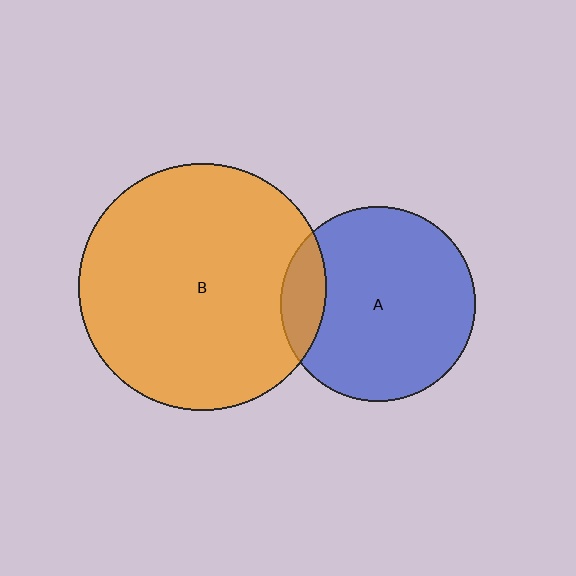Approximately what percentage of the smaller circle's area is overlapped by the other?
Approximately 15%.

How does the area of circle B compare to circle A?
Approximately 1.6 times.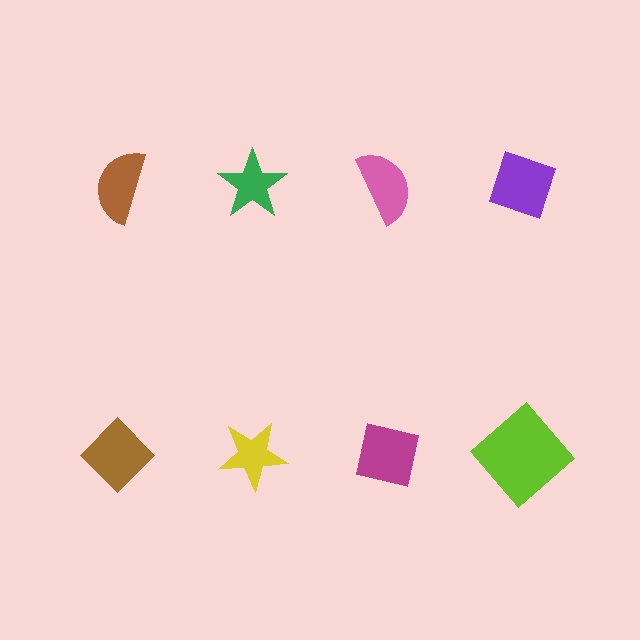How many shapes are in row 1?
4 shapes.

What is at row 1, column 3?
A pink semicircle.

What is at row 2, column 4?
A lime diamond.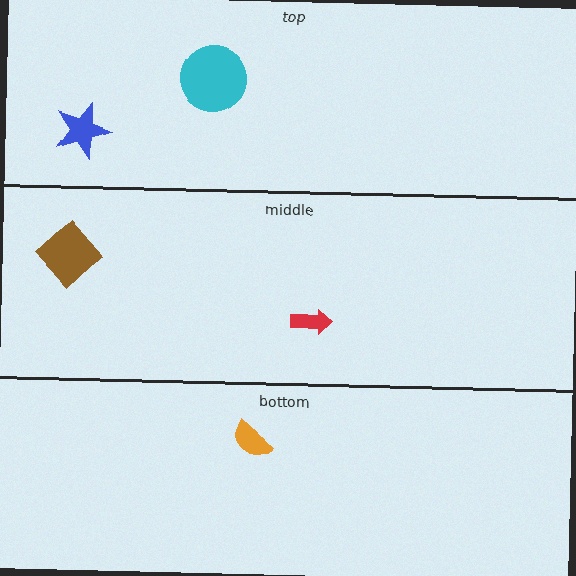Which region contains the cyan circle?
The top region.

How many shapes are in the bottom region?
1.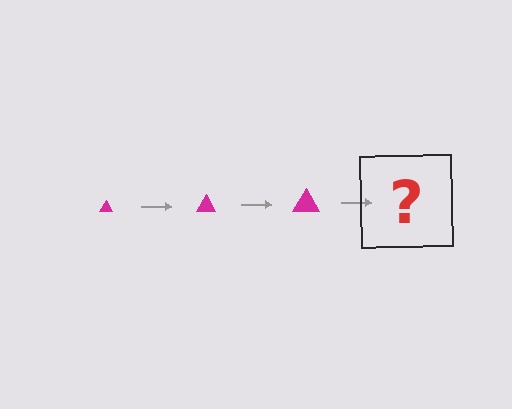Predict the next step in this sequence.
The next step is a magenta triangle, larger than the previous one.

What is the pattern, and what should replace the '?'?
The pattern is that the triangle gets progressively larger each step. The '?' should be a magenta triangle, larger than the previous one.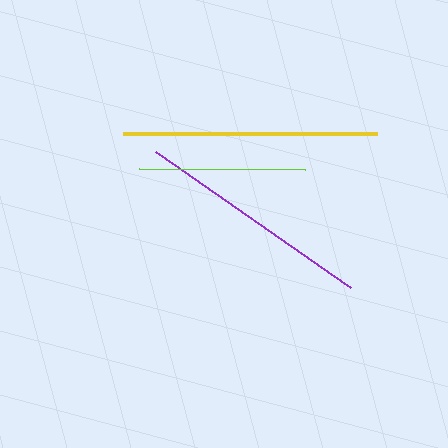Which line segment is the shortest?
The lime line is the shortest at approximately 166 pixels.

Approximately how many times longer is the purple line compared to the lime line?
The purple line is approximately 1.4 times the length of the lime line.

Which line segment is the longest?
The yellow line is the longest at approximately 255 pixels.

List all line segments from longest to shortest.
From longest to shortest: yellow, purple, lime.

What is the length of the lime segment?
The lime segment is approximately 166 pixels long.